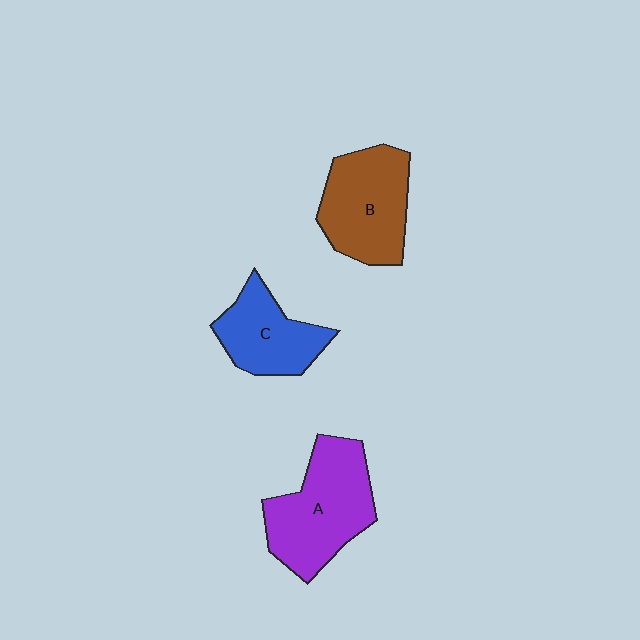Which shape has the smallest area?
Shape C (blue).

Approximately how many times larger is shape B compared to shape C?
Approximately 1.3 times.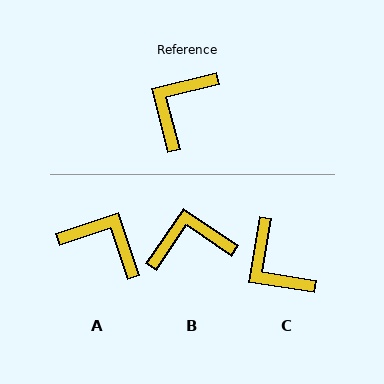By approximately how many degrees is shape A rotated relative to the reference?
Approximately 85 degrees clockwise.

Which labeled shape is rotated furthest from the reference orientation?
A, about 85 degrees away.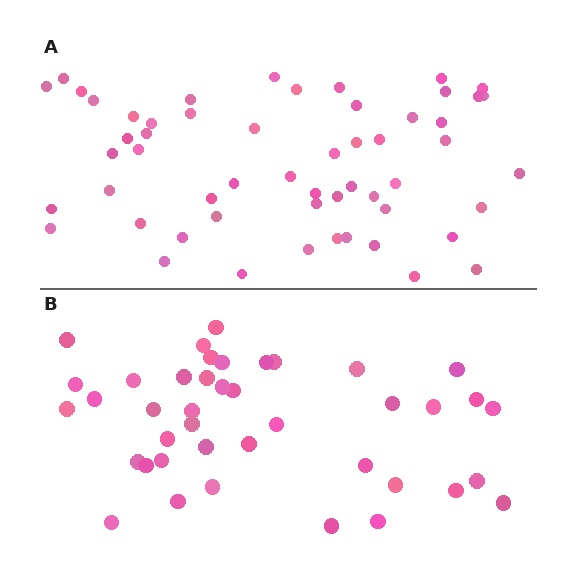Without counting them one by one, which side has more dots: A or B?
Region A (the top region) has more dots.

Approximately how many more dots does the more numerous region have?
Region A has approximately 15 more dots than region B.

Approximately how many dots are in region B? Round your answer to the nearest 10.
About 40 dots. (The exact count is 41, which rounds to 40.)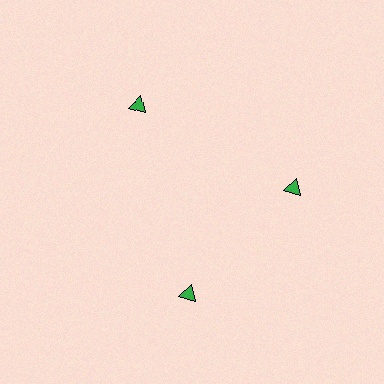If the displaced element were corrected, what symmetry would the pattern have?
It would have 3-fold rotational symmetry — the pattern would map onto itself every 120 degrees.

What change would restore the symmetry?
The symmetry would be restored by rotating it back into even spacing with its neighbors so that all 3 triangles sit at equal angles and equal distance from the center.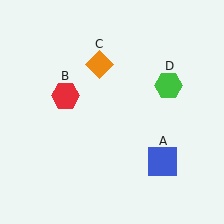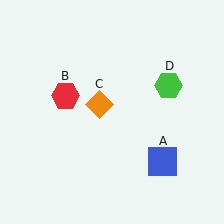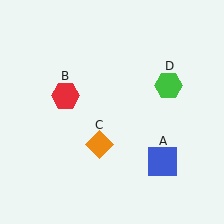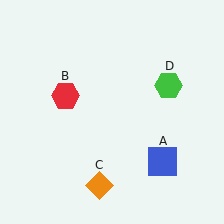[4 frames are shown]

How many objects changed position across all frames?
1 object changed position: orange diamond (object C).